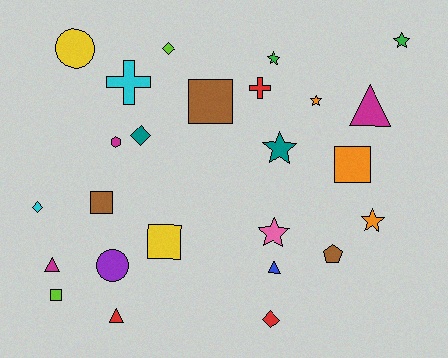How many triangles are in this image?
There are 4 triangles.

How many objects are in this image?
There are 25 objects.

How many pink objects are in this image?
There is 1 pink object.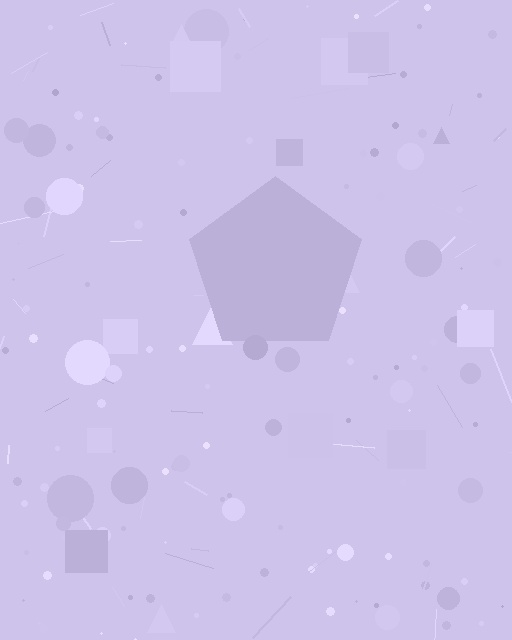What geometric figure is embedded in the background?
A pentagon is embedded in the background.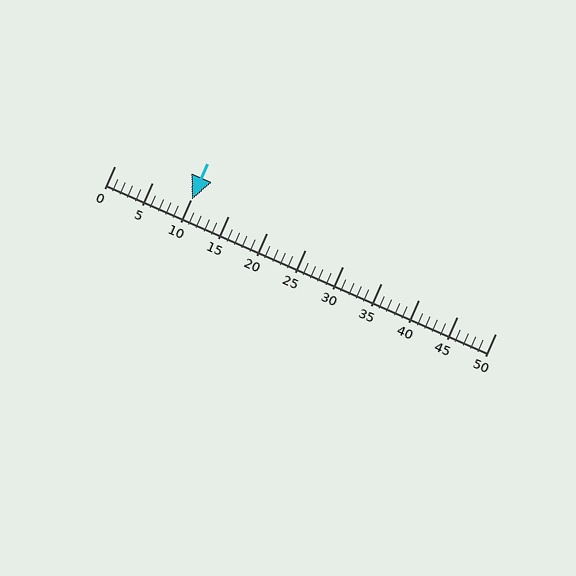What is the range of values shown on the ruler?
The ruler shows values from 0 to 50.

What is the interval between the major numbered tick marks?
The major tick marks are spaced 5 units apart.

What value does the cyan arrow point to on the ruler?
The cyan arrow points to approximately 10.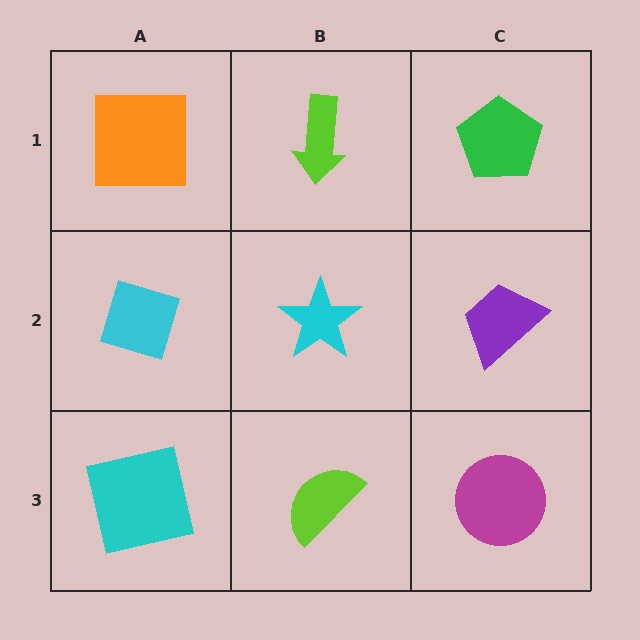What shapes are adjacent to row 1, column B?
A cyan star (row 2, column B), an orange square (row 1, column A), a green pentagon (row 1, column C).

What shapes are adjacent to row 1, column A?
A cyan diamond (row 2, column A), a lime arrow (row 1, column B).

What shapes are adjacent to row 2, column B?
A lime arrow (row 1, column B), a lime semicircle (row 3, column B), a cyan diamond (row 2, column A), a purple trapezoid (row 2, column C).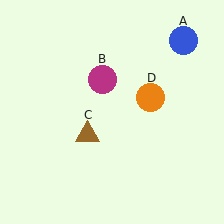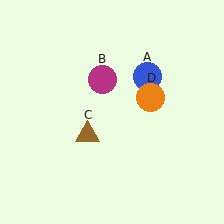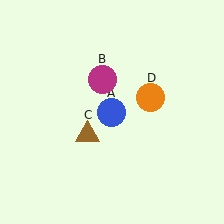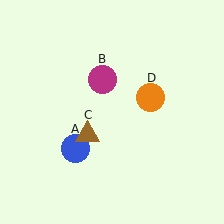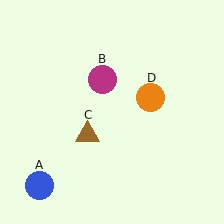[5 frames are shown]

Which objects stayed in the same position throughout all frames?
Magenta circle (object B) and brown triangle (object C) and orange circle (object D) remained stationary.